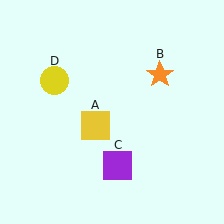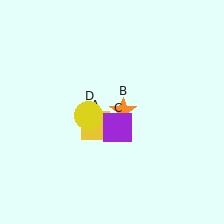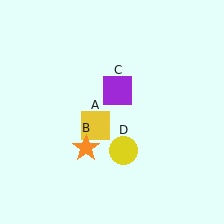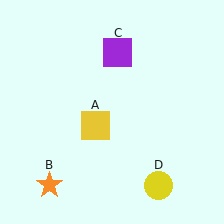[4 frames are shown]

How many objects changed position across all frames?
3 objects changed position: orange star (object B), purple square (object C), yellow circle (object D).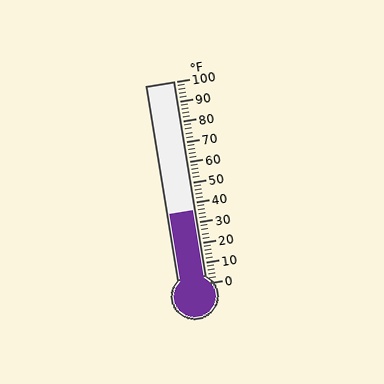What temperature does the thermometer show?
The thermometer shows approximately 36°F.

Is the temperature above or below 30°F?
The temperature is above 30°F.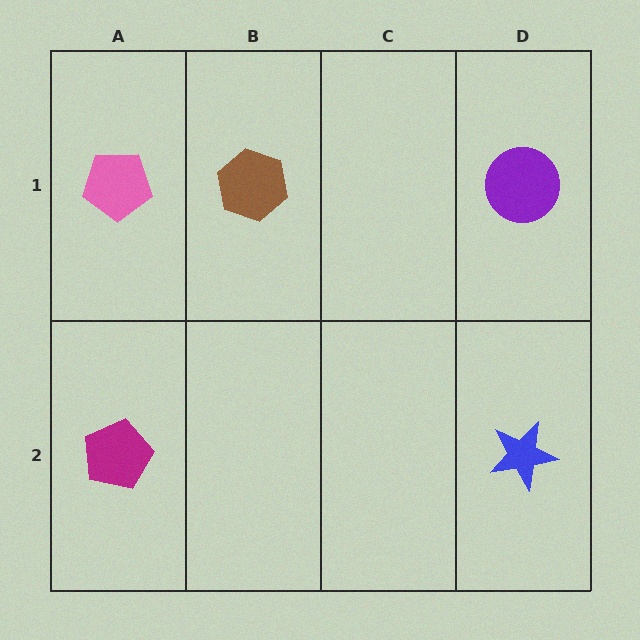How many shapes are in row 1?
3 shapes.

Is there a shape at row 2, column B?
No, that cell is empty.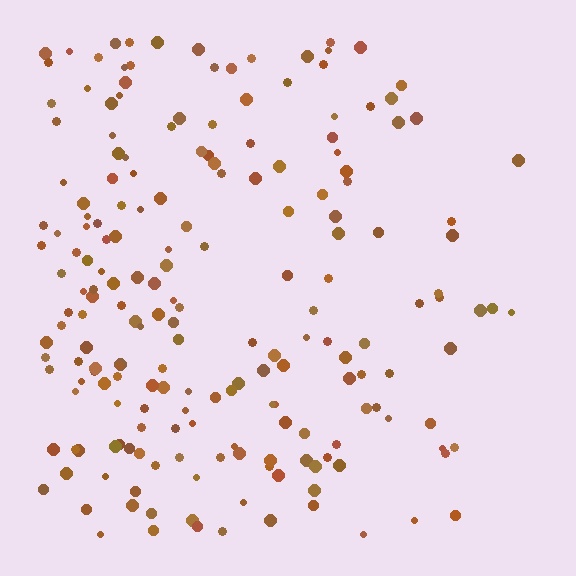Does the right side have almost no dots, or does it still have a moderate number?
Still a moderate number, just noticeably fewer than the left.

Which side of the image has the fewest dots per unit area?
The right.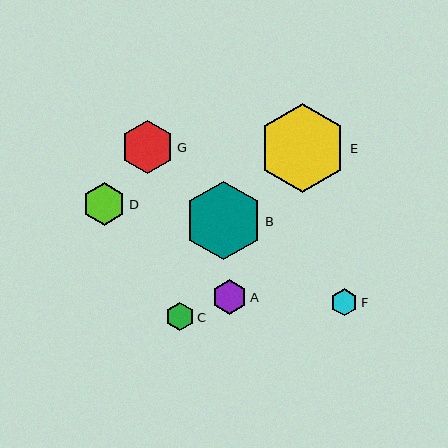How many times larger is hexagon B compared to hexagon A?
Hexagon B is approximately 2.3 times the size of hexagon A.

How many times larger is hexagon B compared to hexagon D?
Hexagon B is approximately 1.8 times the size of hexagon D.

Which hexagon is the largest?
Hexagon E is the largest with a size of approximately 88 pixels.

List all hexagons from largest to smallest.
From largest to smallest: E, B, G, D, A, C, F.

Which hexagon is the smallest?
Hexagon F is the smallest with a size of approximately 27 pixels.